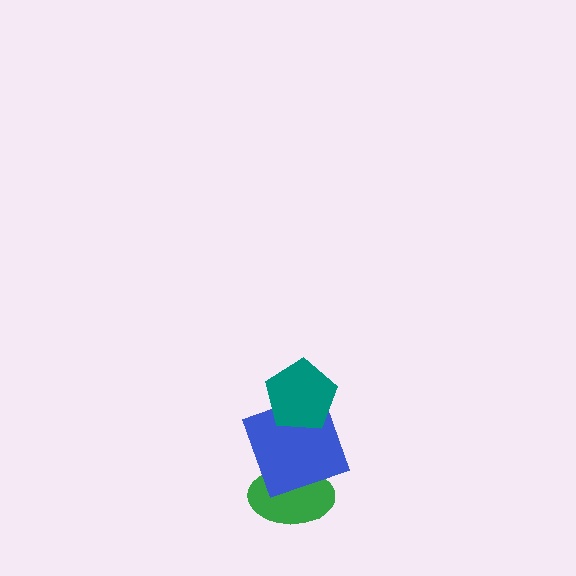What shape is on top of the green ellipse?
The blue square is on top of the green ellipse.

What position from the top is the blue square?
The blue square is 2nd from the top.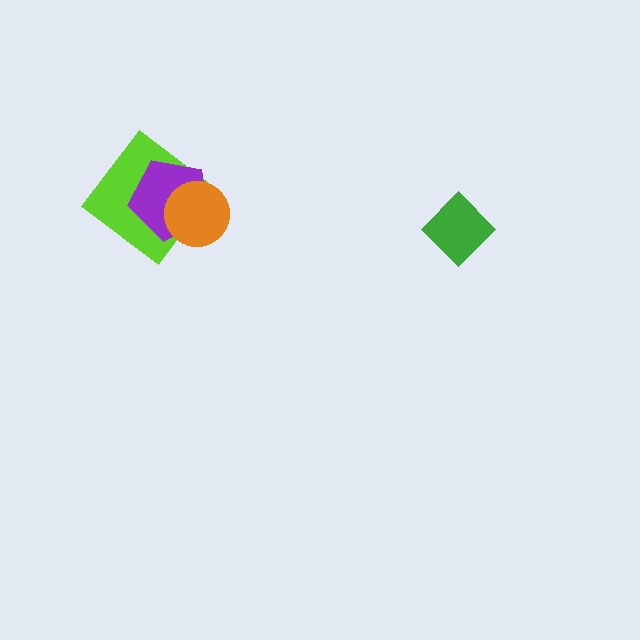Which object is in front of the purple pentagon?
The orange circle is in front of the purple pentagon.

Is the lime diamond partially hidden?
Yes, it is partially covered by another shape.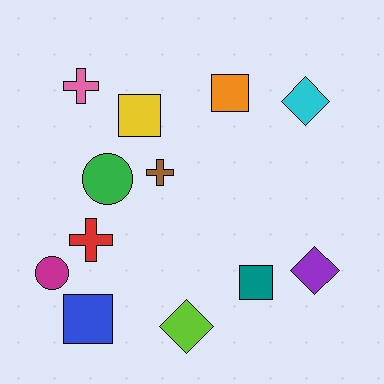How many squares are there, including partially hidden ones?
There are 4 squares.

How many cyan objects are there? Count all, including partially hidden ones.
There is 1 cyan object.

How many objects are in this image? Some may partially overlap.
There are 12 objects.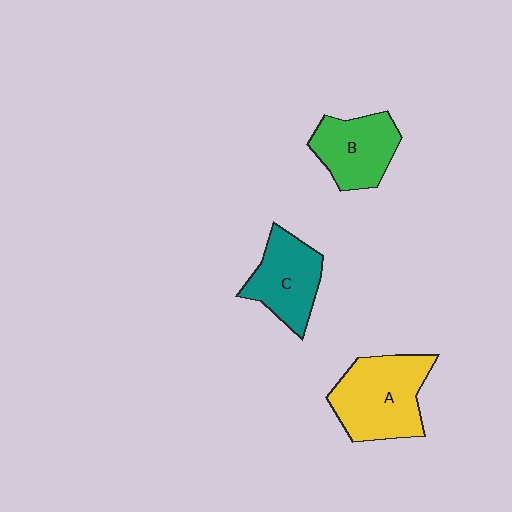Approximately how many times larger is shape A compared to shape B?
Approximately 1.4 times.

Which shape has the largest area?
Shape A (yellow).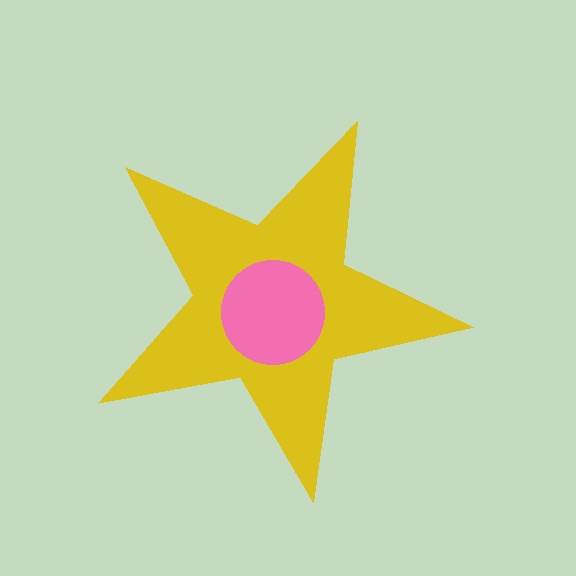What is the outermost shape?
The yellow star.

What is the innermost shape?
The pink circle.